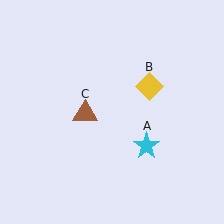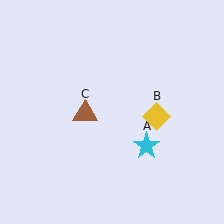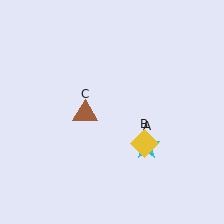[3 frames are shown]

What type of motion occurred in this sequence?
The yellow diamond (object B) rotated clockwise around the center of the scene.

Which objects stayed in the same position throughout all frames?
Cyan star (object A) and brown triangle (object C) remained stationary.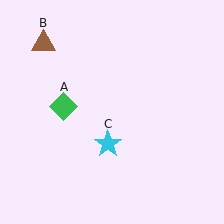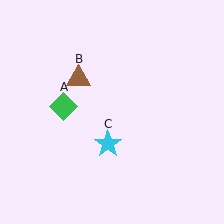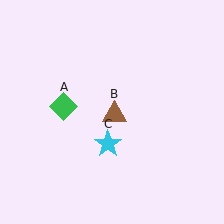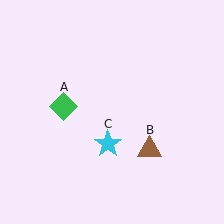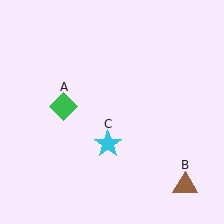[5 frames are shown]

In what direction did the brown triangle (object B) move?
The brown triangle (object B) moved down and to the right.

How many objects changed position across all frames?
1 object changed position: brown triangle (object B).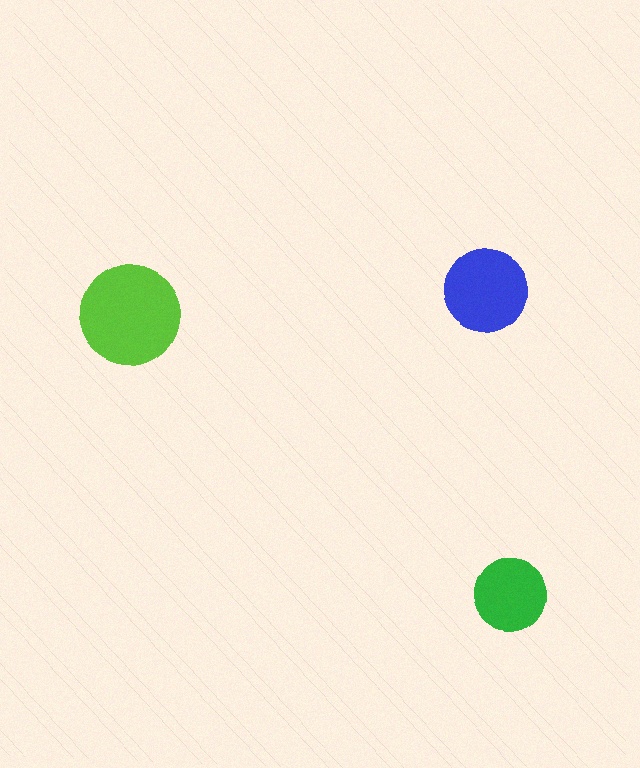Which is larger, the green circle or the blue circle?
The blue one.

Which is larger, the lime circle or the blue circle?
The lime one.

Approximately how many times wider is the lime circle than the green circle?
About 1.5 times wider.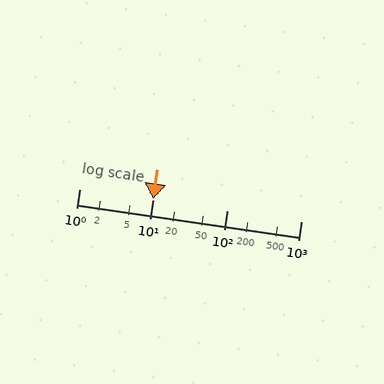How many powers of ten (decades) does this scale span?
The scale spans 3 decades, from 1 to 1000.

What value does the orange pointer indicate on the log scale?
The pointer indicates approximately 9.8.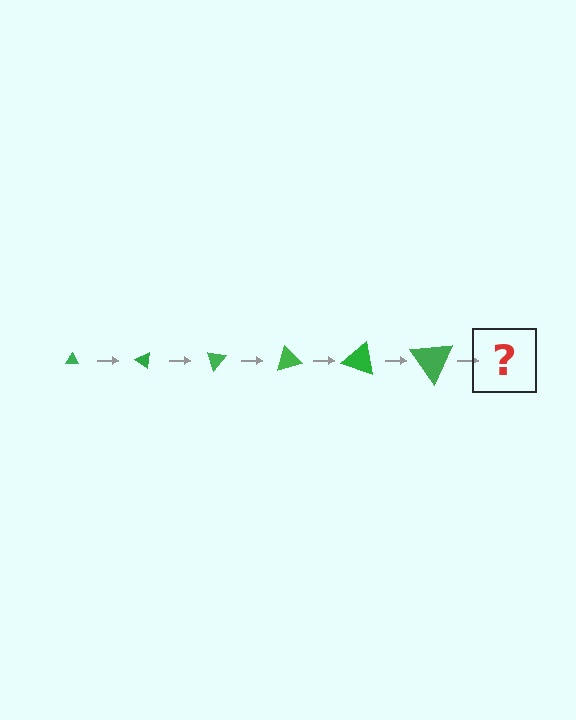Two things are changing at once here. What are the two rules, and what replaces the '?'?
The two rules are that the triangle grows larger each step and it rotates 35 degrees each step. The '?' should be a triangle, larger than the previous one and rotated 210 degrees from the start.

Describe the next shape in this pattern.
It should be a triangle, larger than the previous one and rotated 210 degrees from the start.